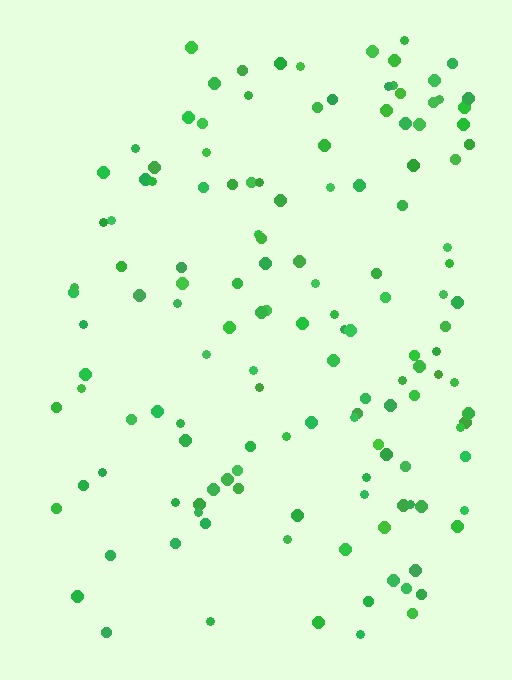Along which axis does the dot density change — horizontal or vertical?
Horizontal.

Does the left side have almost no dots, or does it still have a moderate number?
Still a moderate number, just noticeably fewer than the right.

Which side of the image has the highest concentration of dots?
The right.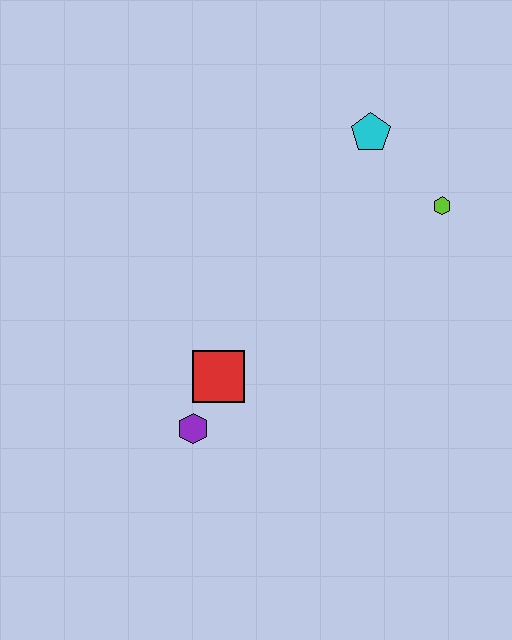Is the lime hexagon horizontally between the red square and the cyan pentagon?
No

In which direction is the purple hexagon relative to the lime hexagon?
The purple hexagon is to the left of the lime hexagon.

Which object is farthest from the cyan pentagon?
The purple hexagon is farthest from the cyan pentagon.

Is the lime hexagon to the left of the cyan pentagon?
No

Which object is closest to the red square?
The purple hexagon is closest to the red square.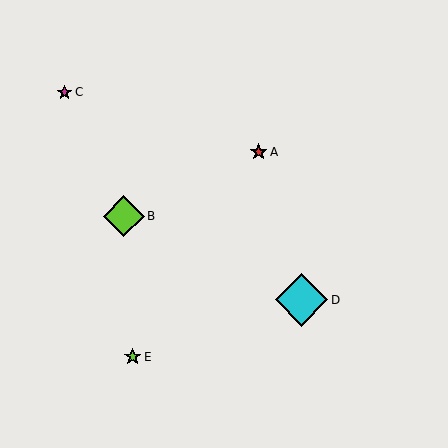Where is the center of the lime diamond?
The center of the lime diamond is at (124, 216).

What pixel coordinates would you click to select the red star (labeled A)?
Click at (259, 152) to select the red star A.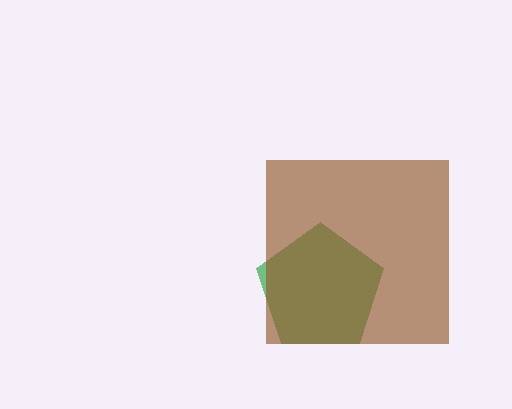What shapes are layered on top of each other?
The layered shapes are: a green pentagon, a brown square.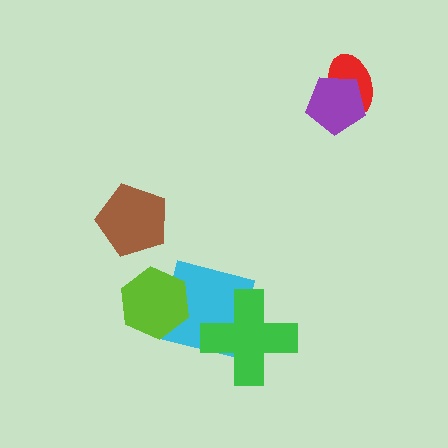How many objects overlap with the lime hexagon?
1 object overlaps with the lime hexagon.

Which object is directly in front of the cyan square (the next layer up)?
The lime hexagon is directly in front of the cyan square.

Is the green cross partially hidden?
No, no other shape covers it.